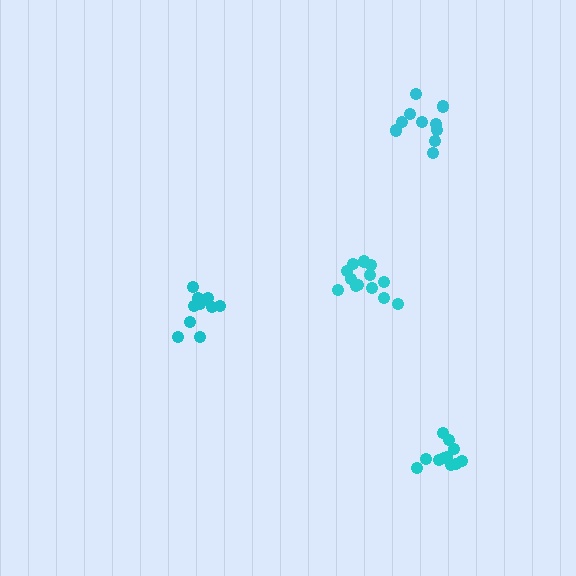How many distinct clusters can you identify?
There are 4 distinct clusters.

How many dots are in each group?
Group 1: 11 dots, Group 2: 10 dots, Group 3: 11 dots, Group 4: 13 dots (45 total).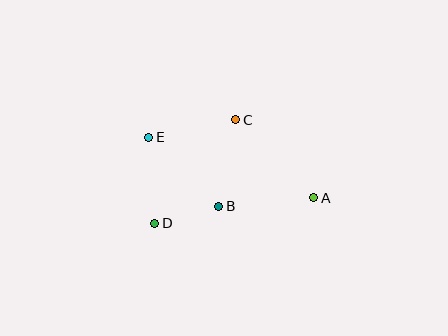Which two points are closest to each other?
Points B and D are closest to each other.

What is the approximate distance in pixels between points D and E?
The distance between D and E is approximately 86 pixels.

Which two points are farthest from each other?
Points A and E are farthest from each other.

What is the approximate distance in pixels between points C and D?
The distance between C and D is approximately 132 pixels.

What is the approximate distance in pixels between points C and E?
The distance between C and E is approximately 89 pixels.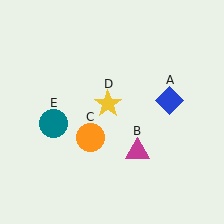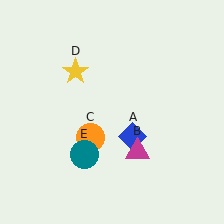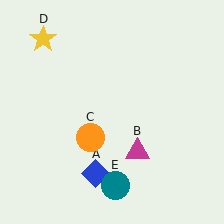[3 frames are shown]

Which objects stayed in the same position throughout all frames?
Magenta triangle (object B) and orange circle (object C) remained stationary.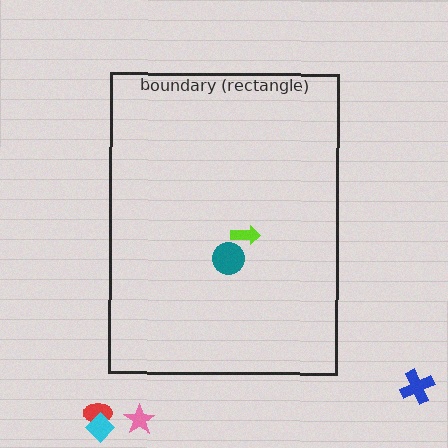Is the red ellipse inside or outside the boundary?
Outside.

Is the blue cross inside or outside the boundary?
Outside.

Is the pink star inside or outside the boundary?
Outside.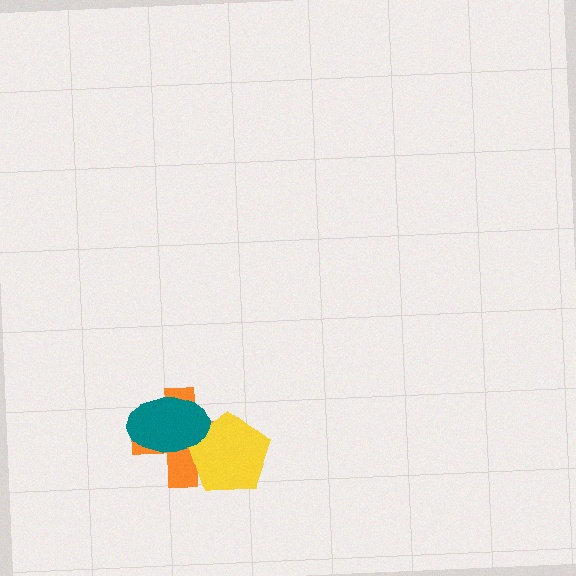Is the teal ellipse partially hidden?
No, no other shape covers it.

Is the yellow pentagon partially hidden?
Yes, it is partially covered by another shape.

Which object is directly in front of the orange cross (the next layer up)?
The yellow pentagon is directly in front of the orange cross.